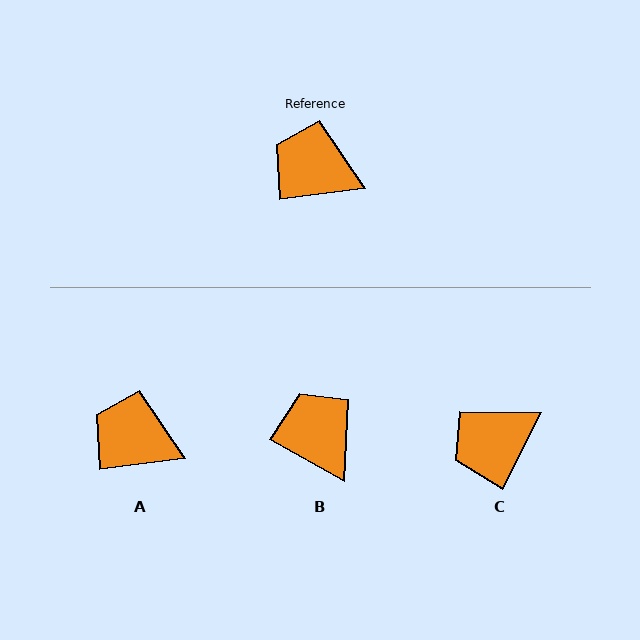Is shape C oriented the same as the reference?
No, it is off by about 55 degrees.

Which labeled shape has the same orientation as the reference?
A.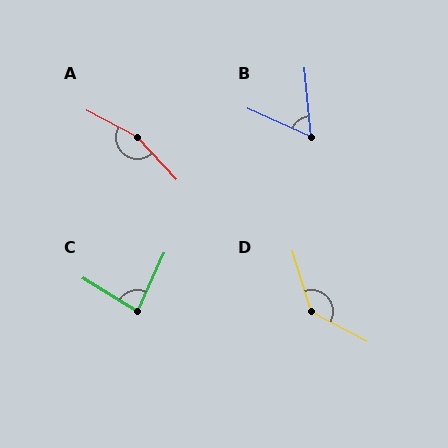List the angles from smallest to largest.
B (60°), C (83°), D (135°), A (161°).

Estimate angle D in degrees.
Approximately 135 degrees.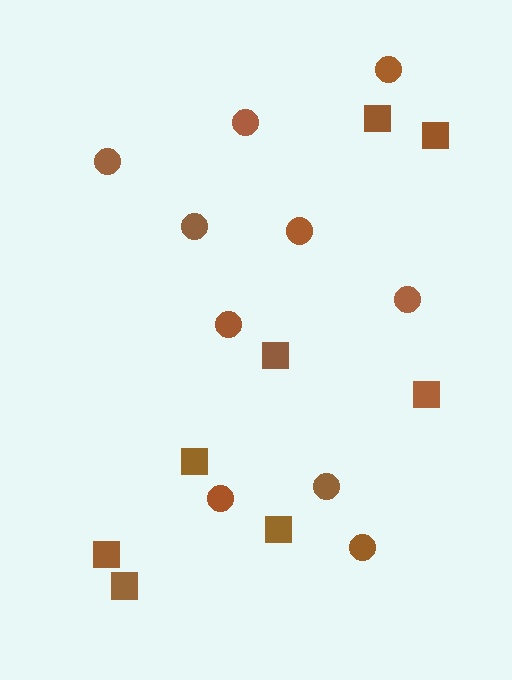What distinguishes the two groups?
There are 2 groups: one group of circles (10) and one group of squares (8).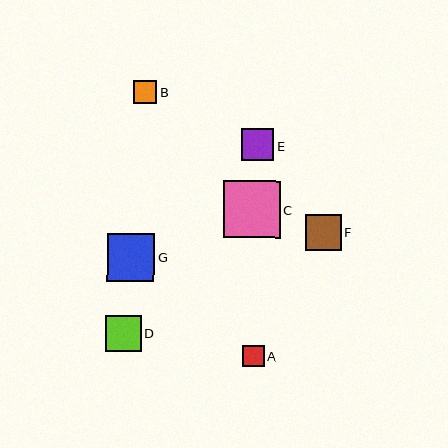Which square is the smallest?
Square A is the smallest with a size of approximately 21 pixels.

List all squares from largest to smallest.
From largest to smallest: C, G, D, F, E, B, A.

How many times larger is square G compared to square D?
Square G is approximately 1.3 times the size of square D.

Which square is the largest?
Square C is the largest with a size of approximately 56 pixels.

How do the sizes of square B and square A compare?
Square B and square A are approximately the same size.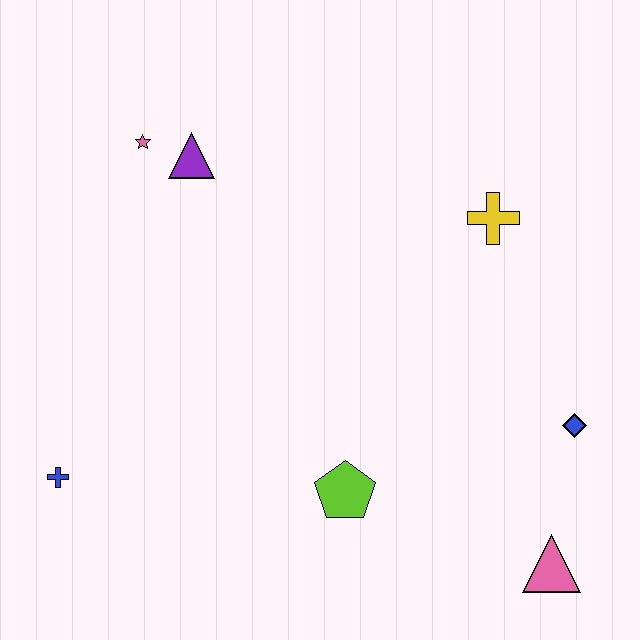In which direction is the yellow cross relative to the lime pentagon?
The yellow cross is above the lime pentagon.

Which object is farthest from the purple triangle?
The pink triangle is farthest from the purple triangle.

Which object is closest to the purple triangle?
The pink star is closest to the purple triangle.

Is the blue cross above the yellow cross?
No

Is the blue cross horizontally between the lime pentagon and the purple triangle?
No